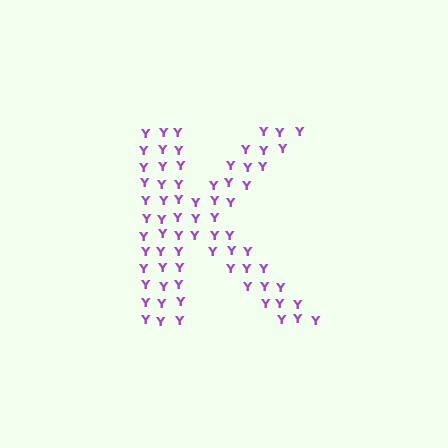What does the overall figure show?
The overall figure shows the letter K.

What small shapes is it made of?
It is made of small letter Y's.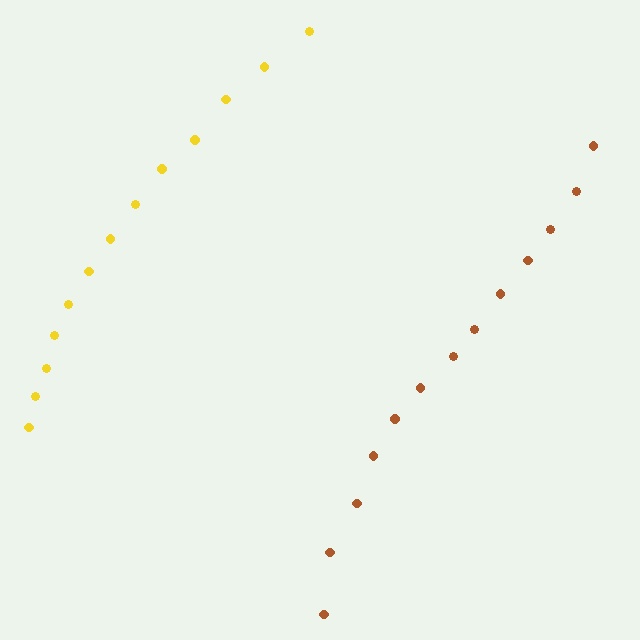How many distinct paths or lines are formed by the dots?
There are 2 distinct paths.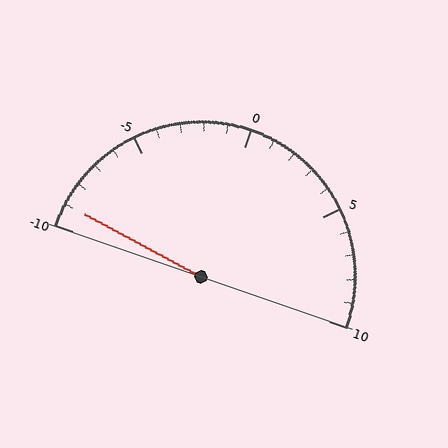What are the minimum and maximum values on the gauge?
The gauge ranges from -10 to 10.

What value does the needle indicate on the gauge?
The needle indicates approximately -9.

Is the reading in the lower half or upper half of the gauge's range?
The reading is in the lower half of the range (-10 to 10).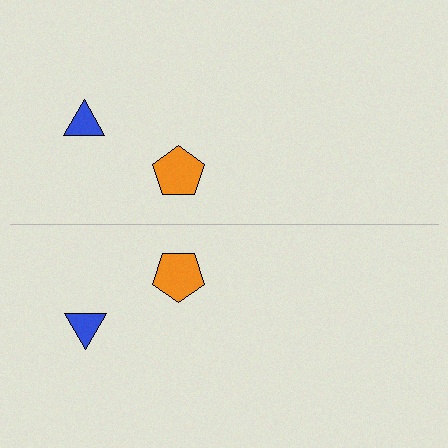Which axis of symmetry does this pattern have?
The pattern has a horizontal axis of symmetry running through the center of the image.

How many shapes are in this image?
There are 4 shapes in this image.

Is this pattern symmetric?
Yes, this pattern has bilateral (reflection) symmetry.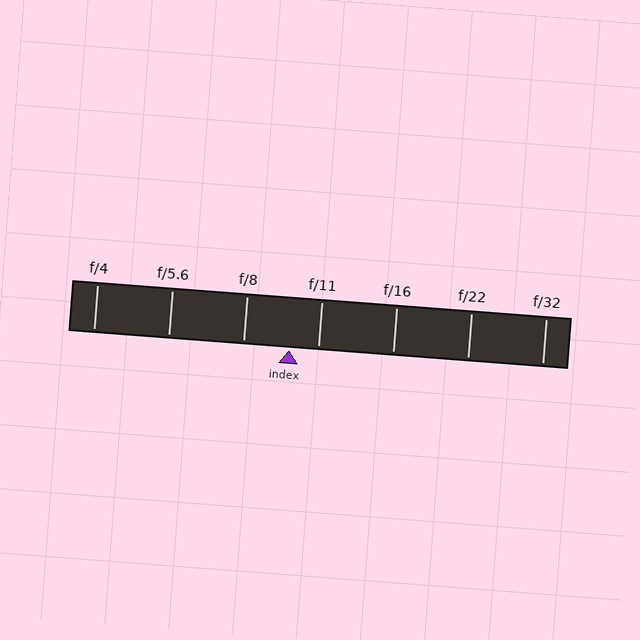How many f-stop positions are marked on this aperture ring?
There are 7 f-stop positions marked.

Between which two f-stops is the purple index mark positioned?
The index mark is between f/8 and f/11.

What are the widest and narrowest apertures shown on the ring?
The widest aperture shown is f/4 and the narrowest is f/32.